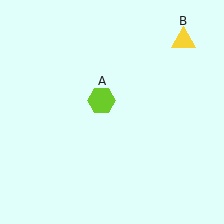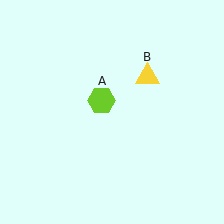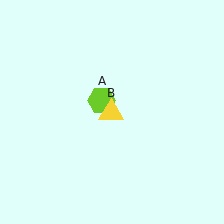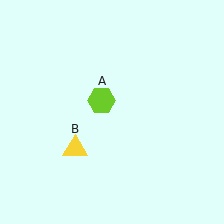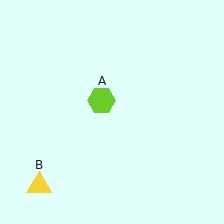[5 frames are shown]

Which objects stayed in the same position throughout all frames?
Lime hexagon (object A) remained stationary.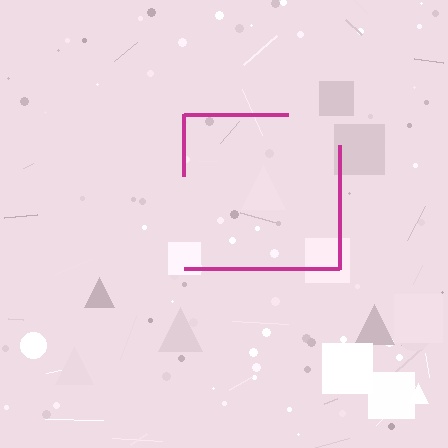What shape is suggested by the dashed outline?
The dashed outline suggests a square.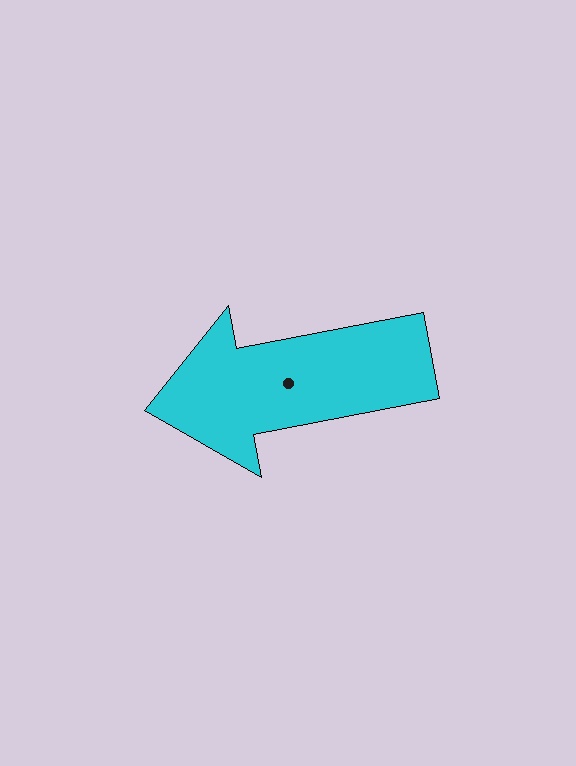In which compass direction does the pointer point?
West.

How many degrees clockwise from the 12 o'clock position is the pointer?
Approximately 259 degrees.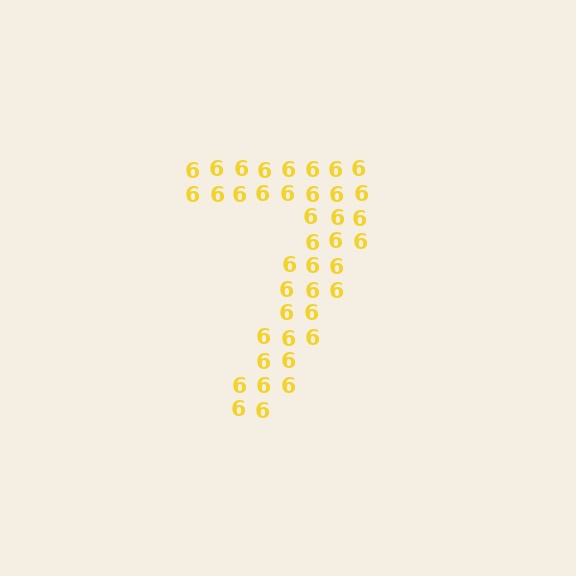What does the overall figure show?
The overall figure shows the digit 7.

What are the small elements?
The small elements are digit 6's.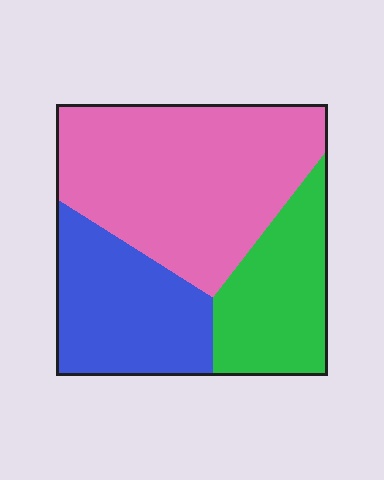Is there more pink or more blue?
Pink.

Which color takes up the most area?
Pink, at roughly 50%.